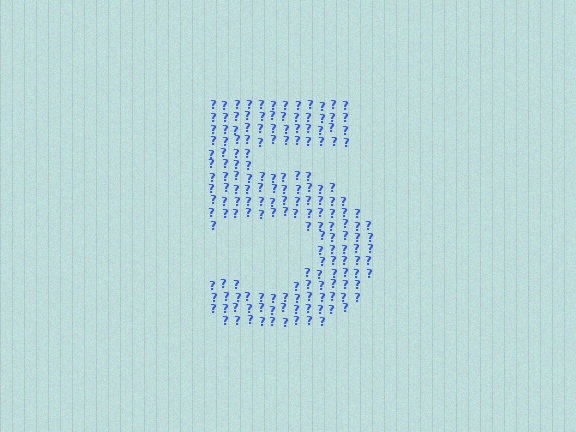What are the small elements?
The small elements are question marks.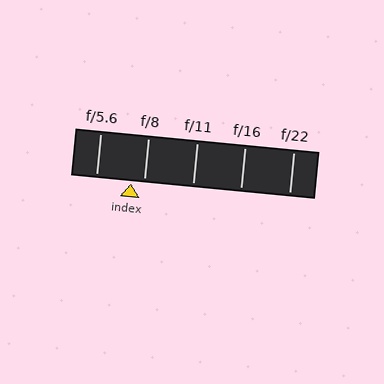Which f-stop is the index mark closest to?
The index mark is closest to f/8.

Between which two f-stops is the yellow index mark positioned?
The index mark is between f/5.6 and f/8.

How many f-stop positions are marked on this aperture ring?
There are 5 f-stop positions marked.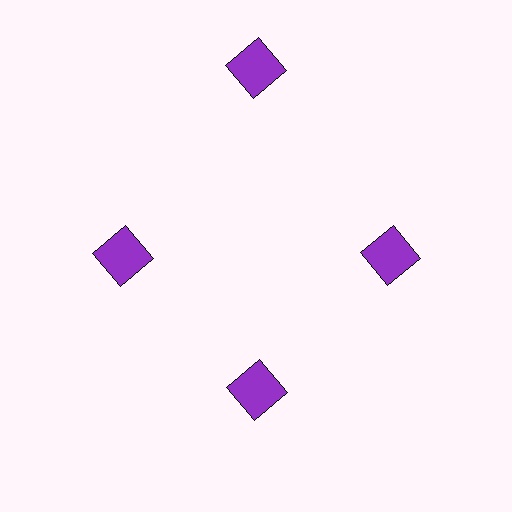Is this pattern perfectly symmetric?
No. The 4 purple squares are arranged in a ring, but one element near the 12 o'clock position is pushed outward from the center, breaking the 4-fold rotational symmetry.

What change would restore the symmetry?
The symmetry would be restored by moving it inward, back onto the ring so that all 4 squares sit at equal angles and equal distance from the center.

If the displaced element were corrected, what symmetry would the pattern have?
It would have 4-fold rotational symmetry — the pattern would map onto itself every 90 degrees.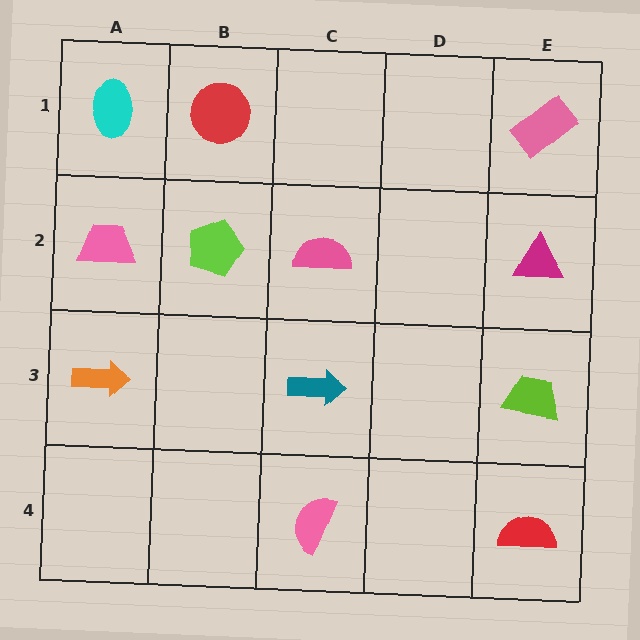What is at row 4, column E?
A red semicircle.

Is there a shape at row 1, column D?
No, that cell is empty.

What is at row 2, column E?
A magenta triangle.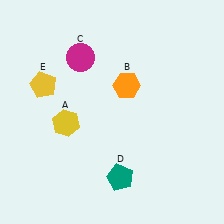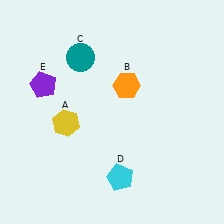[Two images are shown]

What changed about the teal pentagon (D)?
In Image 1, D is teal. In Image 2, it changed to cyan.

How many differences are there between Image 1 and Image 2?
There are 3 differences between the two images.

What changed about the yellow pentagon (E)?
In Image 1, E is yellow. In Image 2, it changed to purple.